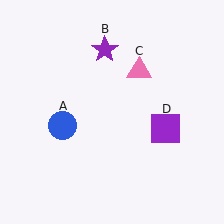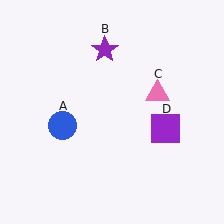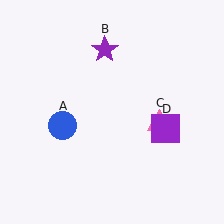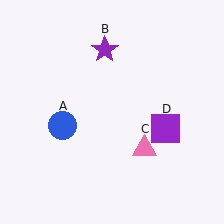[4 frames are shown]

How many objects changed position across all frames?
1 object changed position: pink triangle (object C).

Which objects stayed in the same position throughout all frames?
Blue circle (object A) and purple star (object B) and purple square (object D) remained stationary.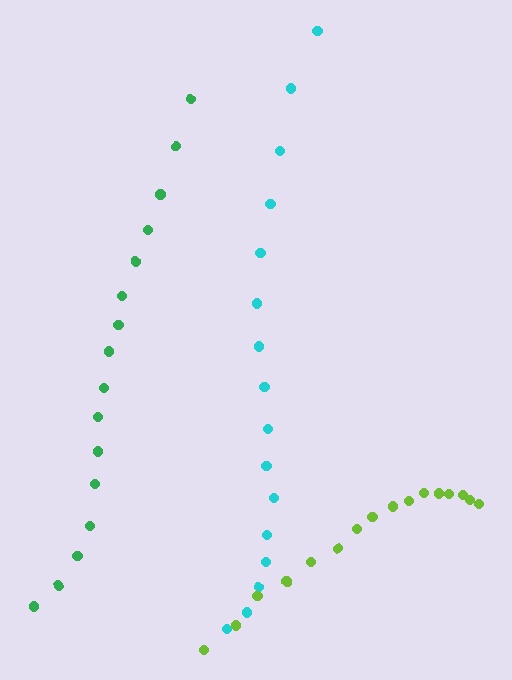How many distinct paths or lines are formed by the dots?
There are 3 distinct paths.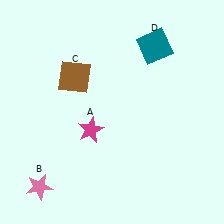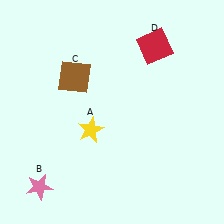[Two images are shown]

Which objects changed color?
A changed from magenta to yellow. D changed from teal to red.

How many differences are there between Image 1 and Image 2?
There are 2 differences between the two images.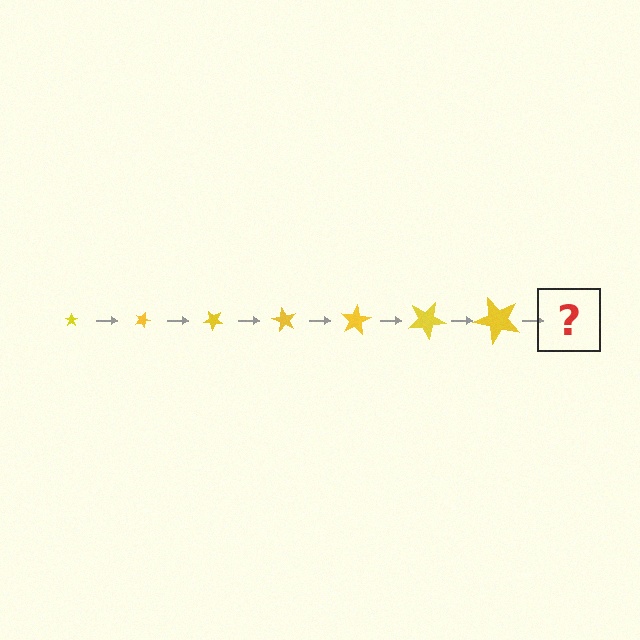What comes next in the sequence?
The next element should be a star, larger than the previous one and rotated 140 degrees from the start.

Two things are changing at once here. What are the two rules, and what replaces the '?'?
The two rules are that the star grows larger each step and it rotates 20 degrees each step. The '?' should be a star, larger than the previous one and rotated 140 degrees from the start.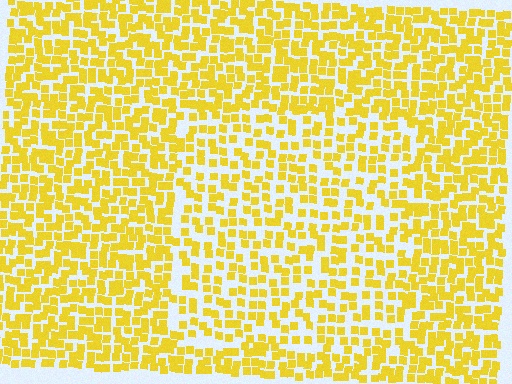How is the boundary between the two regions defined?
The boundary is defined by a change in element density (approximately 1.5x ratio). All elements are the same color, size, and shape.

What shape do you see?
I see a rectangle.